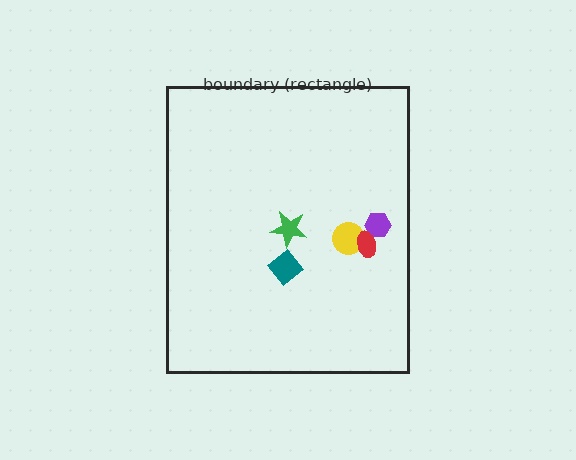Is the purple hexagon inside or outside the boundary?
Inside.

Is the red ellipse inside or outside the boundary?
Inside.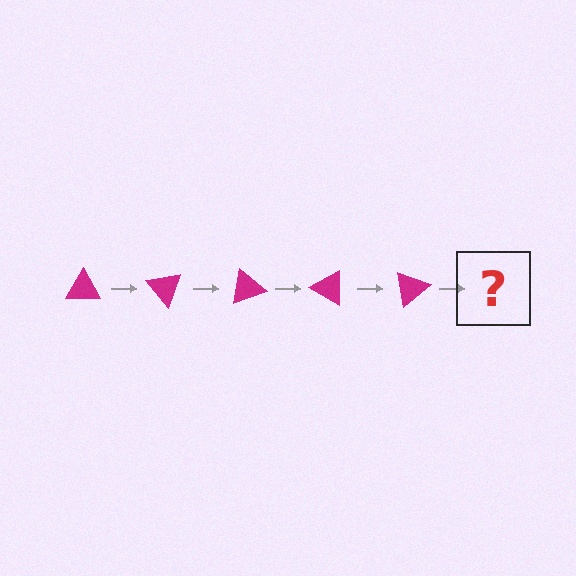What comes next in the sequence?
The next element should be a magenta triangle rotated 250 degrees.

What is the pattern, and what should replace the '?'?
The pattern is that the triangle rotates 50 degrees each step. The '?' should be a magenta triangle rotated 250 degrees.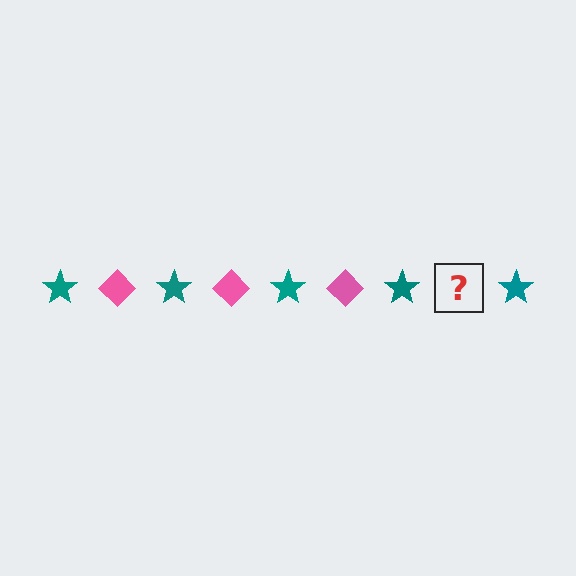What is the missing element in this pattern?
The missing element is a pink diamond.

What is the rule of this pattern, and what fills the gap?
The rule is that the pattern alternates between teal star and pink diamond. The gap should be filled with a pink diamond.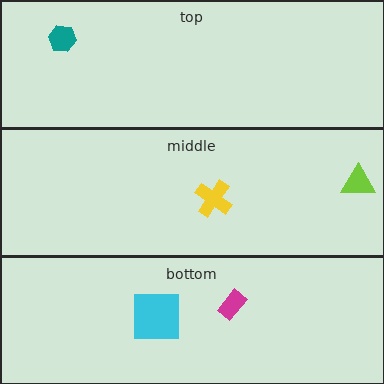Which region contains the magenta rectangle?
The bottom region.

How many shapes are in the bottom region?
2.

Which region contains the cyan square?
The bottom region.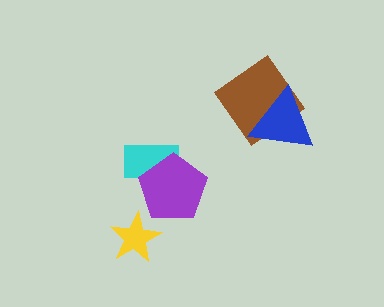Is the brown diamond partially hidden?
Yes, it is partially covered by another shape.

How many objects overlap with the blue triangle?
1 object overlaps with the blue triangle.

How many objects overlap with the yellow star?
0 objects overlap with the yellow star.